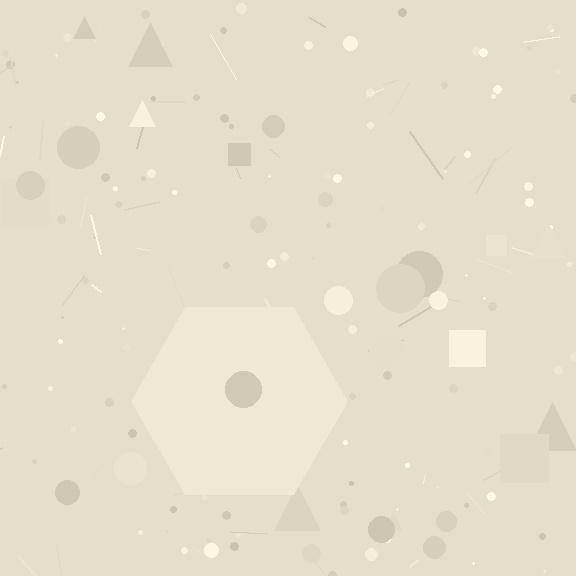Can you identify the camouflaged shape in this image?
The camouflaged shape is a hexagon.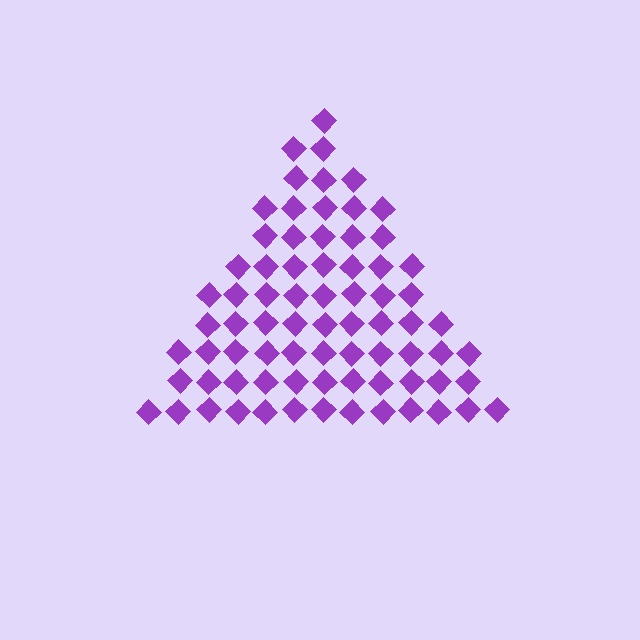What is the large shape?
The large shape is a triangle.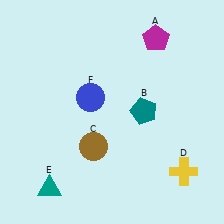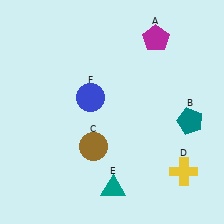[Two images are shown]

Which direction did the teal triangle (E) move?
The teal triangle (E) moved right.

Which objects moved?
The objects that moved are: the teal pentagon (B), the teal triangle (E).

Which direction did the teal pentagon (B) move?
The teal pentagon (B) moved right.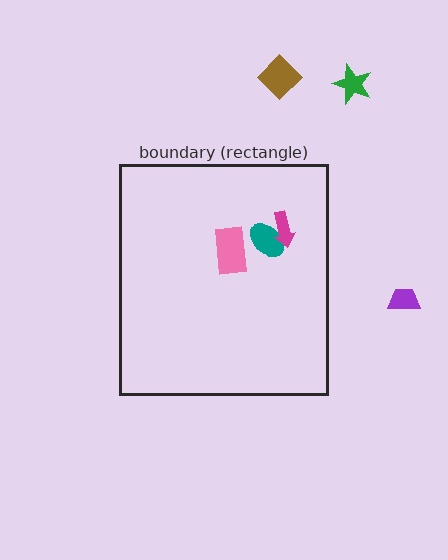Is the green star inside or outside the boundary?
Outside.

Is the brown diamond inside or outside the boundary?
Outside.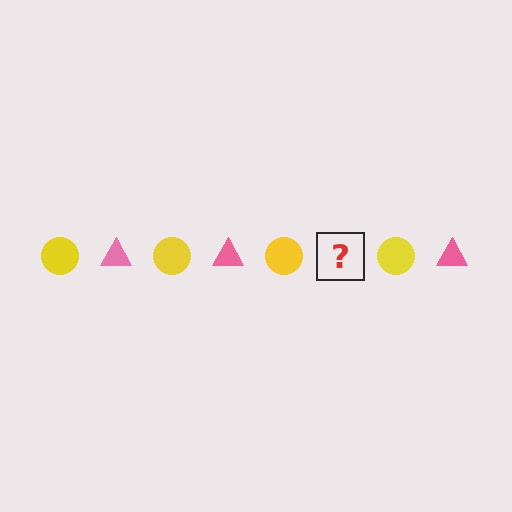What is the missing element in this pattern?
The missing element is a pink triangle.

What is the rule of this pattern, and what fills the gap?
The rule is that the pattern alternates between yellow circle and pink triangle. The gap should be filled with a pink triangle.